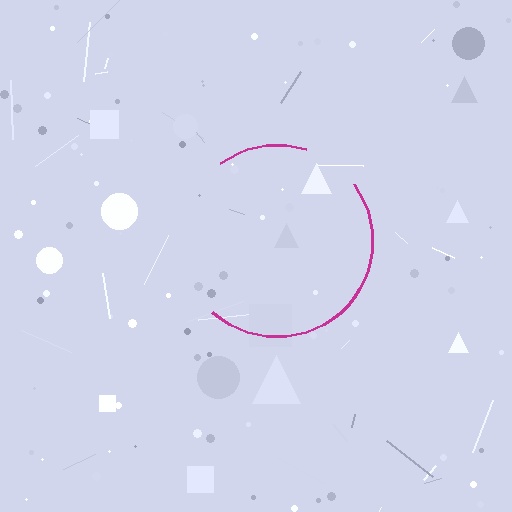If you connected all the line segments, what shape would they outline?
They would outline a circle.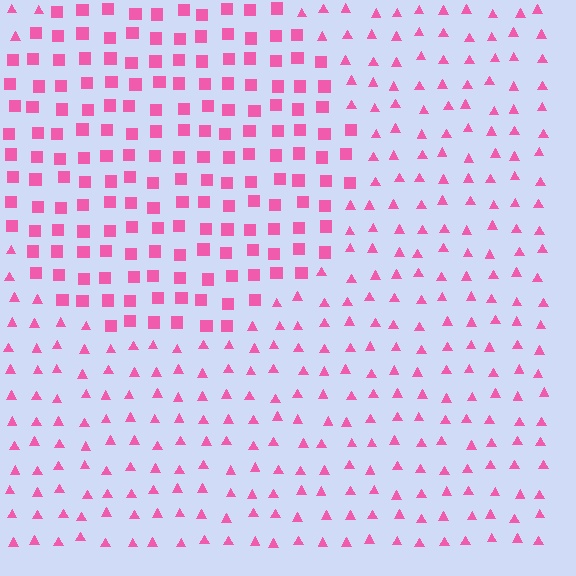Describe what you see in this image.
The image is filled with small pink elements arranged in a uniform grid. A circle-shaped region contains squares, while the surrounding area contains triangles. The boundary is defined purely by the change in element shape.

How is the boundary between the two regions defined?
The boundary is defined by a change in element shape: squares inside vs. triangles outside. All elements share the same color and spacing.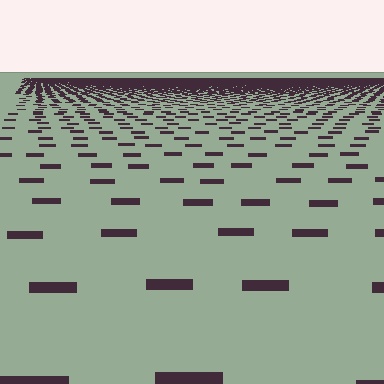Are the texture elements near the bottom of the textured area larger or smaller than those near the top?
Larger. Near the bottom, elements are closer to the viewer and appear at a bigger on-screen size.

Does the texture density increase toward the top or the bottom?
Density increases toward the top.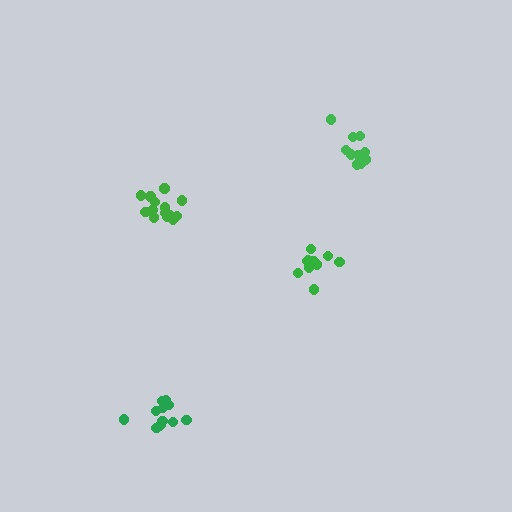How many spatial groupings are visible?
There are 4 spatial groupings.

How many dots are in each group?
Group 1: 14 dots, Group 2: 11 dots, Group 3: 10 dots, Group 4: 12 dots (47 total).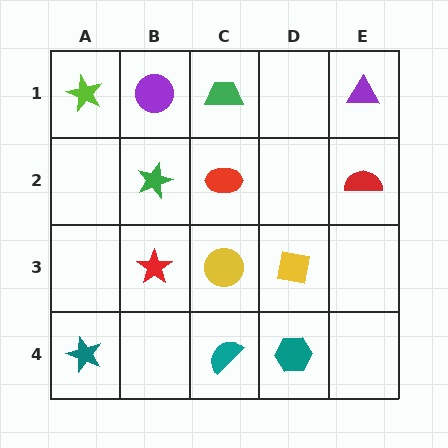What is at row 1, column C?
A green trapezoid.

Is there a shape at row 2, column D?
No, that cell is empty.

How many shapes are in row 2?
3 shapes.